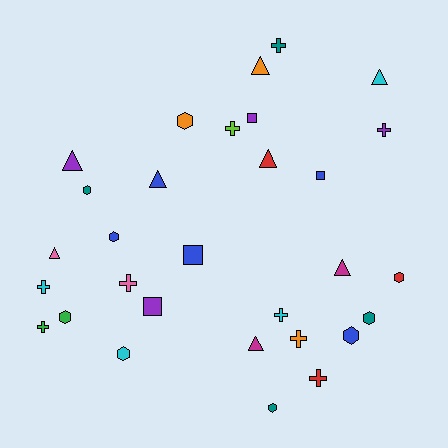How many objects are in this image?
There are 30 objects.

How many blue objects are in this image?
There are 5 blue objects.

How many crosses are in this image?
There are 9 crosses.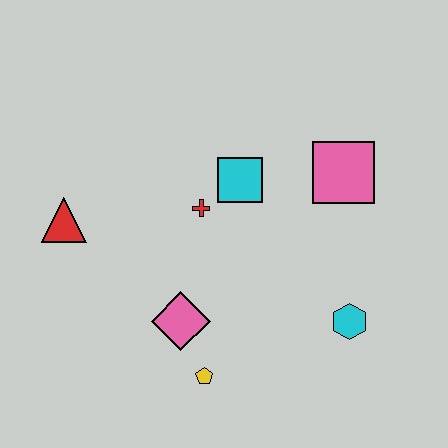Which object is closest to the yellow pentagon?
The pink diamond is closest to the yellow pentagon.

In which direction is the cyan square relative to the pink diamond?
The cyan square is above the pink diamond.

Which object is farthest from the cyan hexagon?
The red triangle is farthest from the cyan hexagon.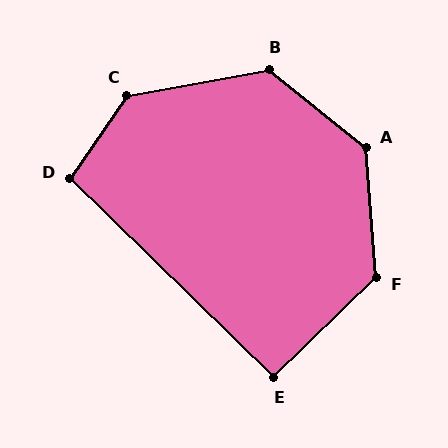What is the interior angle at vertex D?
Approximately 100 degrees (obtuse).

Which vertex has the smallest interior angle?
E, at approximately 92 degrees.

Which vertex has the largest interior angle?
C, at approximately 135 degrees.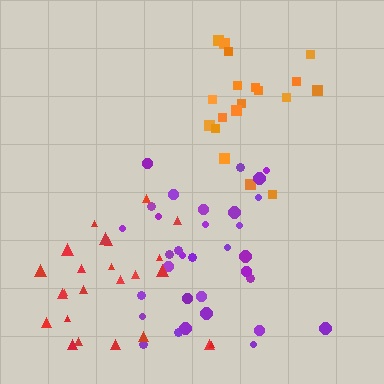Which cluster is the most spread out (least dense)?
Red.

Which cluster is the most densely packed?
Purple.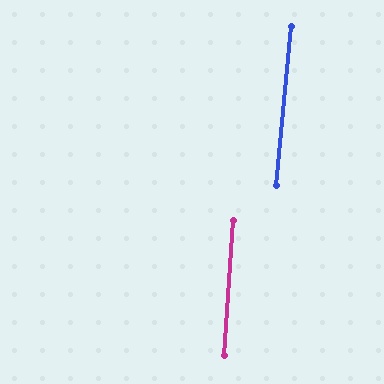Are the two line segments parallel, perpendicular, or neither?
Parallel — their directions differ by only 1.4°.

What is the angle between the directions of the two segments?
Approximately 1 degree.